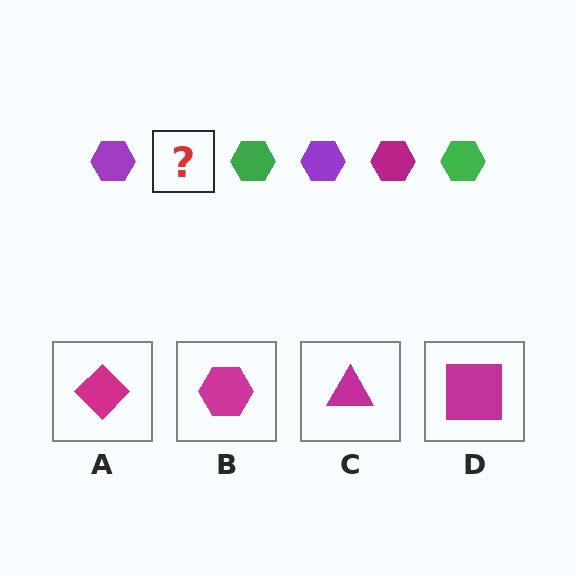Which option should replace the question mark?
Option B.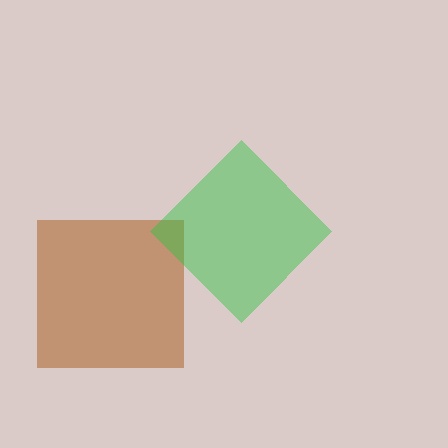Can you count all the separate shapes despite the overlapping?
Yes, there are 2 separate shapes.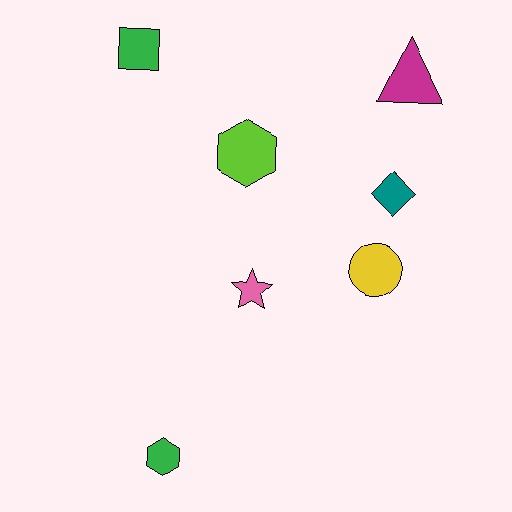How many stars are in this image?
There is 1 star.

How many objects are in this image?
There are 7 objects.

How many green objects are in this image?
There are 2 green objects.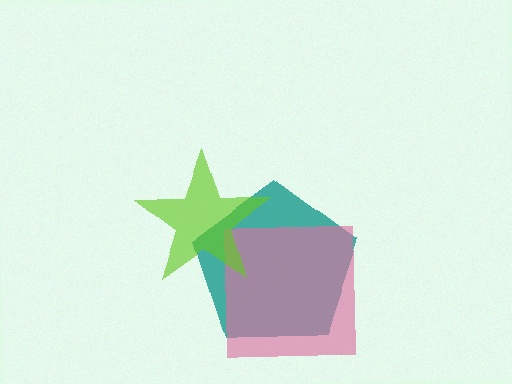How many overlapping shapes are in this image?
There are 3 overlapping shapes in the image.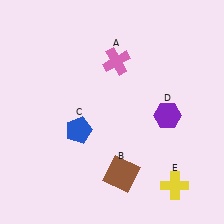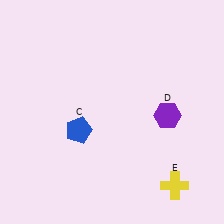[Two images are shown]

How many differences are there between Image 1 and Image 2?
There are 2 differences between the two images.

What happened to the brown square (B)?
The brown square (B) was removed in Image 2. It was in the bottom-right area of Image 1.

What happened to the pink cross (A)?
The pink cross (A) was removed in Image 2. It was in the top-right area of Image 1.